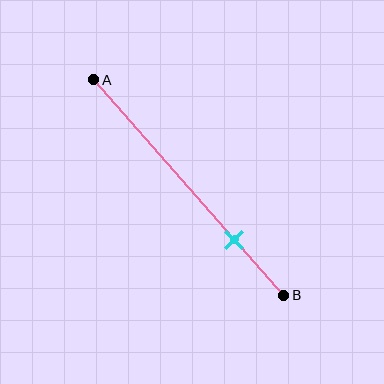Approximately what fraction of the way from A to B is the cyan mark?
The cyan mark is approximately 75% of the way from A to B.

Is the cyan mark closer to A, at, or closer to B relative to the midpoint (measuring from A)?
The cyan mark is closer to point B than the midpoint of segment AB.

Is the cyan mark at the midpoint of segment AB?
No, the mark is at about 75% from A, not at the 50% midpoint.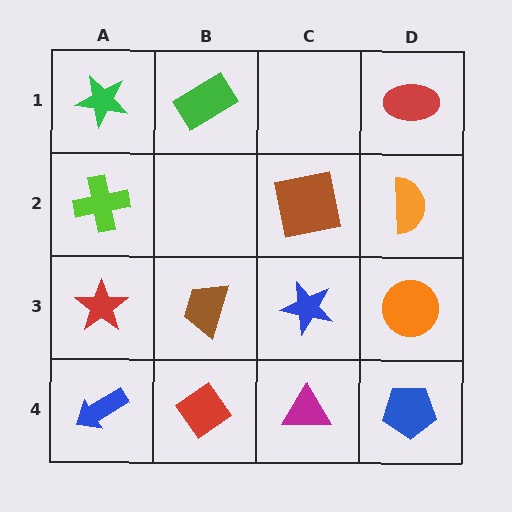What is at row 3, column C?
A blue star.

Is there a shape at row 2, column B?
No, that cell is empty.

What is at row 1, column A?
A green star.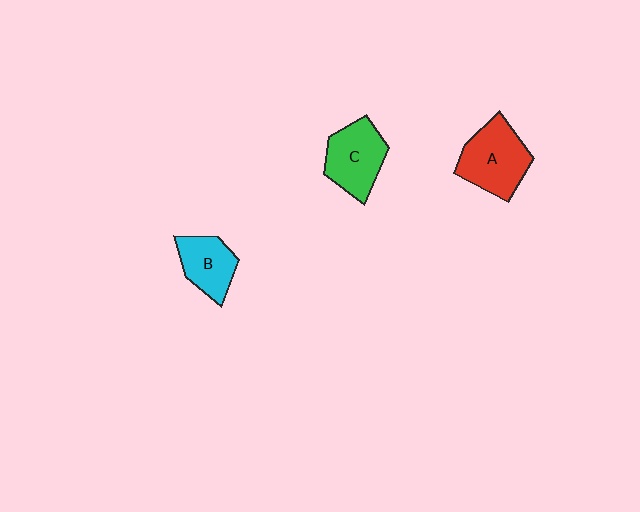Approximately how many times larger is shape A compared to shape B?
Approximately 1.4 times.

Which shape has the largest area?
Shape A (red).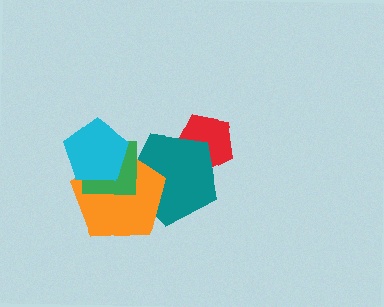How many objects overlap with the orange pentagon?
3 objects overlap with the orange pentagon.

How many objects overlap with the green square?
3 objects overlap with the green square.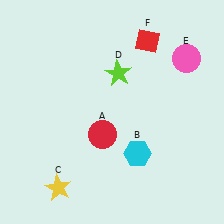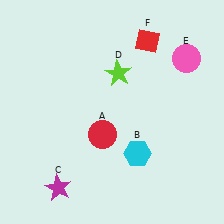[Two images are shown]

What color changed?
The star (C) changed from yellow in Image 1 to magenta in Image 2.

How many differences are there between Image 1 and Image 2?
There is 1 difference between the two images.